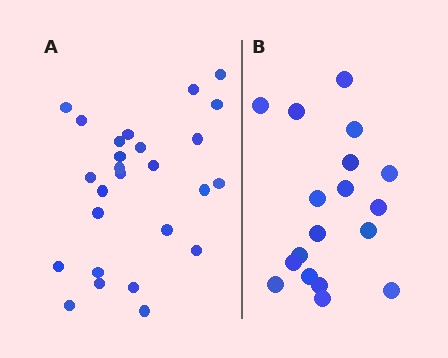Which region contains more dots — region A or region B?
Region A (the left region) has more dots.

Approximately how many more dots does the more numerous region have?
Region A has roughly 8 or so more dots than region B.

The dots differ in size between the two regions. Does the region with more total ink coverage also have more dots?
No. Region B has more total ink coverage because its dots are larger, but region A actually contains more individual dots. Total area can be misleading — the number of items is what matters here.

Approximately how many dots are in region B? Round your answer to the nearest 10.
About 20 dots. (The exact count is 18, which rounds to 20.)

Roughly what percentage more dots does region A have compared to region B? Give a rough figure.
About 45% more.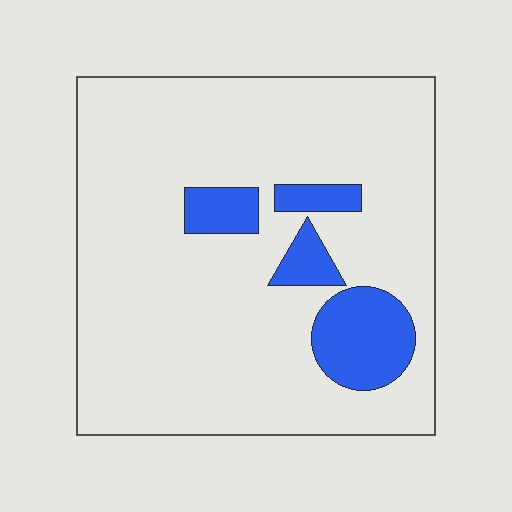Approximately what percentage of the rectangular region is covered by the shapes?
Approximately 15%.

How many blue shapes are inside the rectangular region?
4.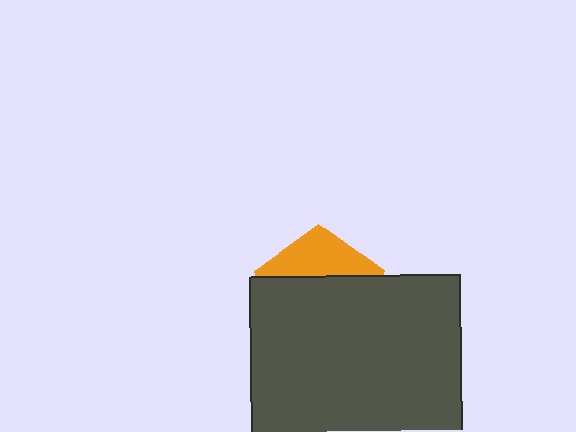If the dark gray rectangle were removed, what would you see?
You would see the complete orange pentagon.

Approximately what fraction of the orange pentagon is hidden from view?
Roughly 68% of the orange pentagon is hidden behind the dark gray rectangle.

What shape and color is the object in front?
The object in front is a dark gray rectangle.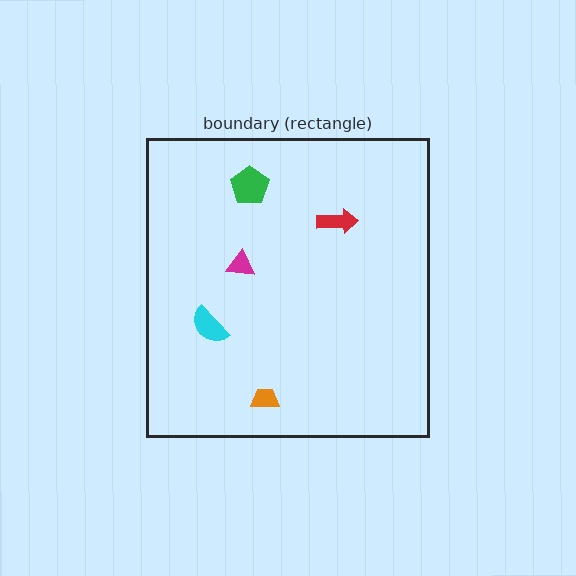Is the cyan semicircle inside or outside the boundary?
Inside.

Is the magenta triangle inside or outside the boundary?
Inside.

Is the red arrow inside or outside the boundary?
Inside.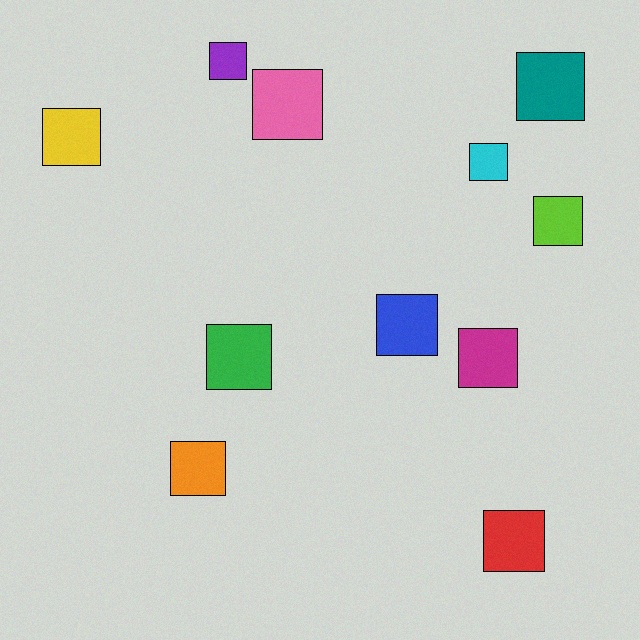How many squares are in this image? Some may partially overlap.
There are 11 squares.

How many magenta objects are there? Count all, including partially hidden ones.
There is 1 magenta object.